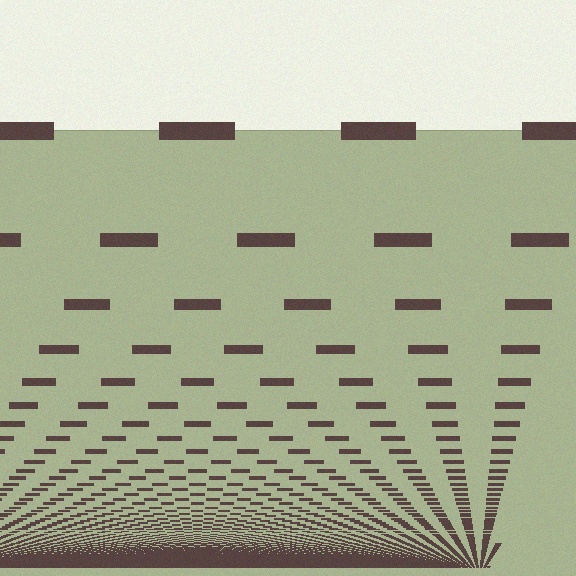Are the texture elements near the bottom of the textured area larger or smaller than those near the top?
Smaller. The gradient is inverted — elements near the bottom are smaller and denser.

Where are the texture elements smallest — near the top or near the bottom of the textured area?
Near the bottom.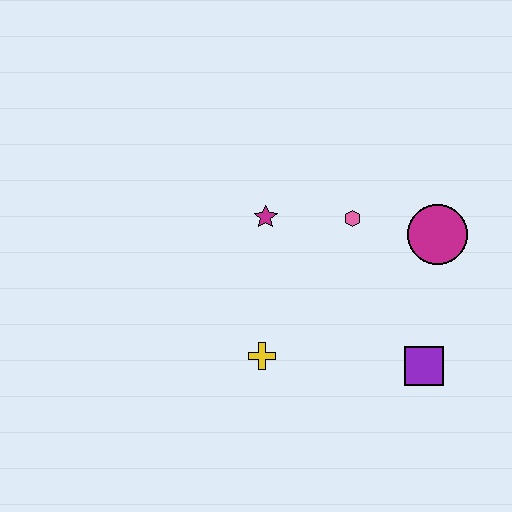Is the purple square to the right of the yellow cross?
Yes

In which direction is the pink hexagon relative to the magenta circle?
The pink hexagon is to the left of the magenta circle.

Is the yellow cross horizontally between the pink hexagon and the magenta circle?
No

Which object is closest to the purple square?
The magenta circle is closest to the purple square.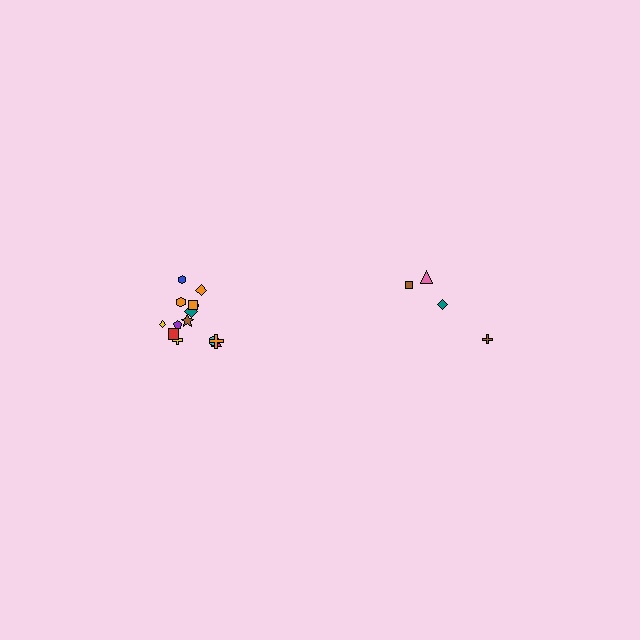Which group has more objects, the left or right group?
The left group.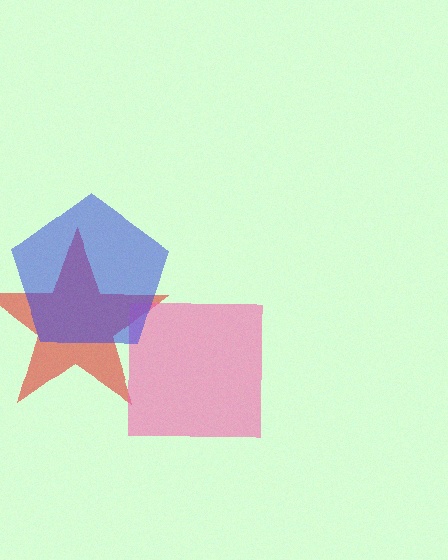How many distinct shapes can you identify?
There are 3 distinct shapes: a red star, a pink square, a blue pentagon.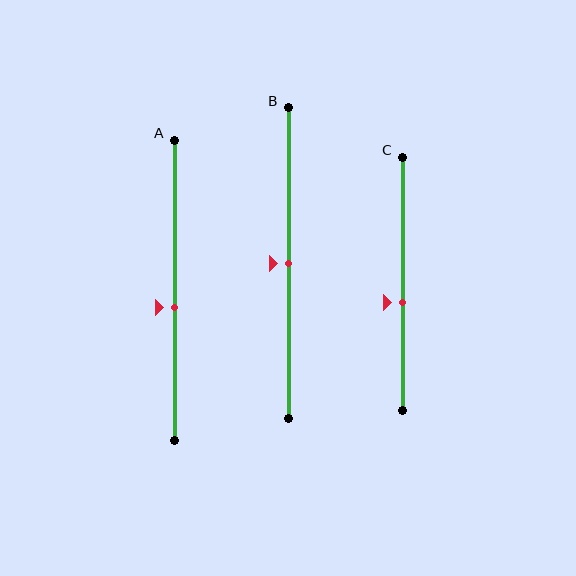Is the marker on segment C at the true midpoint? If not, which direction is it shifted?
No, the marker on segment C is shifted downward by about 7% of the segment length.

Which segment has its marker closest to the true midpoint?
Segment B has its marker closest to the true midpoint.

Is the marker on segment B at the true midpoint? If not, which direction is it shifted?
Yes, the marker on segment B is at the true midpoint.